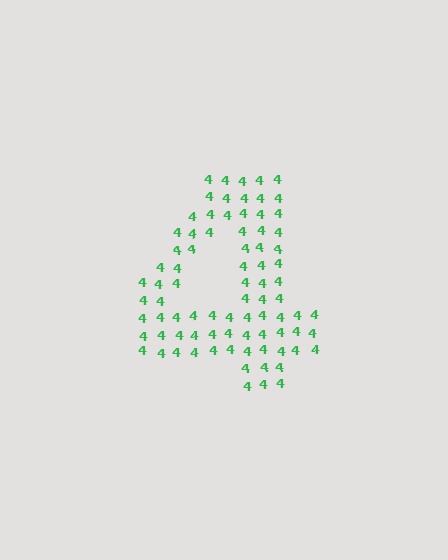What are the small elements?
The small elements are digit 4's.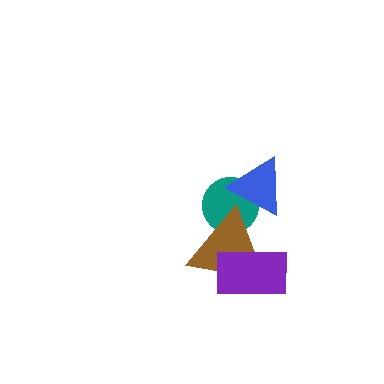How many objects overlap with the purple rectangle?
1 object overlaps with the purple rectangle.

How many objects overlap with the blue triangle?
2 objects overlap with the blue triangle.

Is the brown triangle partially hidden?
Yes, it is partially covered by another shape.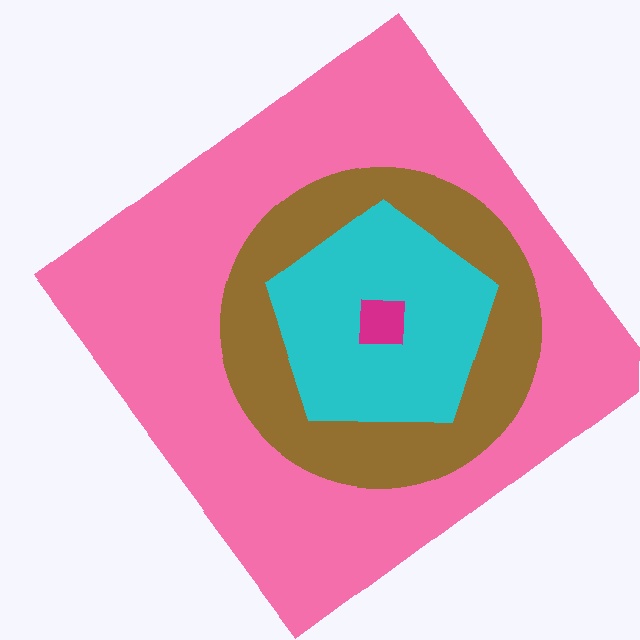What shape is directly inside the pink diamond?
The brown circle.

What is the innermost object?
The magenta square.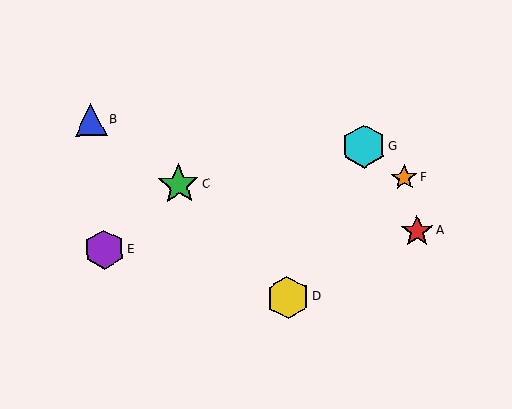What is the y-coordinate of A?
Object A is at y≈231.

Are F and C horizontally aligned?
Yes, both are at y≈178.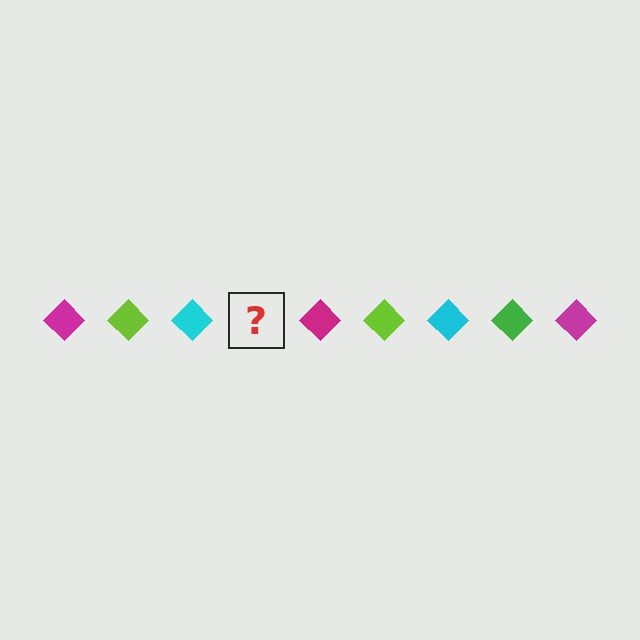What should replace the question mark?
The question mark should be replaced with a green diamond.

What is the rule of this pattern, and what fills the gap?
The rule is that the pattern cycles through magenta, lime, cyan, green diamonds. The gap should be filled with a green diamond.